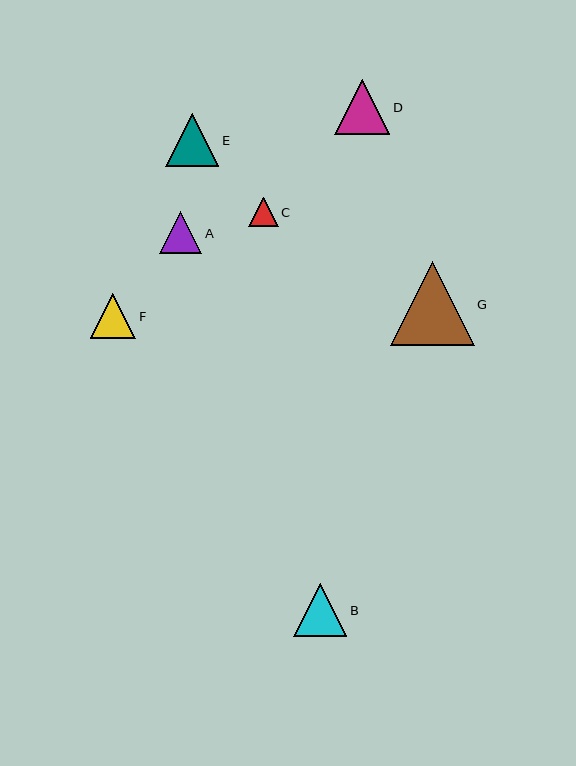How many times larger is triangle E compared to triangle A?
Triangle E is approximately 1.3 times the size of triangle A.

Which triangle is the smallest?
Triangle C is the smallest with a size of approximately 29 pixels.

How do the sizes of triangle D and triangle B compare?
Triangle D and triangle B are approximately the same size.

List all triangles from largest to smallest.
From largest to smallest: G, D, B, E, F, A, C.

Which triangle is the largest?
Triangle G is the largest with a size of approximately 84 pixels.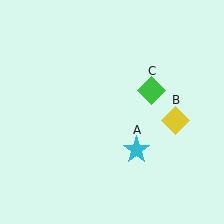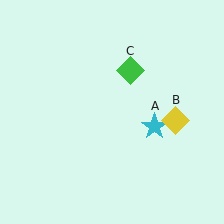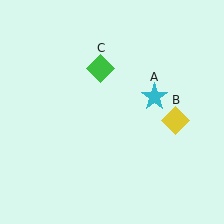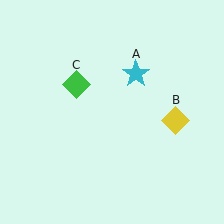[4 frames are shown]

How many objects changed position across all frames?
2 objects changed position: cyan star (object A), green diamond (object C).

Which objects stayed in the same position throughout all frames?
Yellow diamond (object B) remained stationary.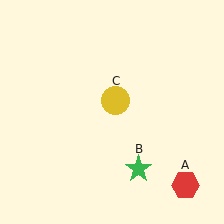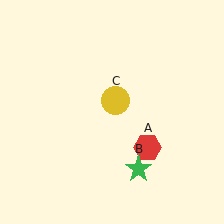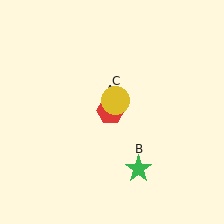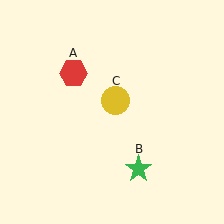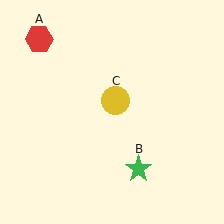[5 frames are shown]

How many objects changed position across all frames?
1 object changed position: red hexagon (object A).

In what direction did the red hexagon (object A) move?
The red hexagon (object A) moved up and to the left.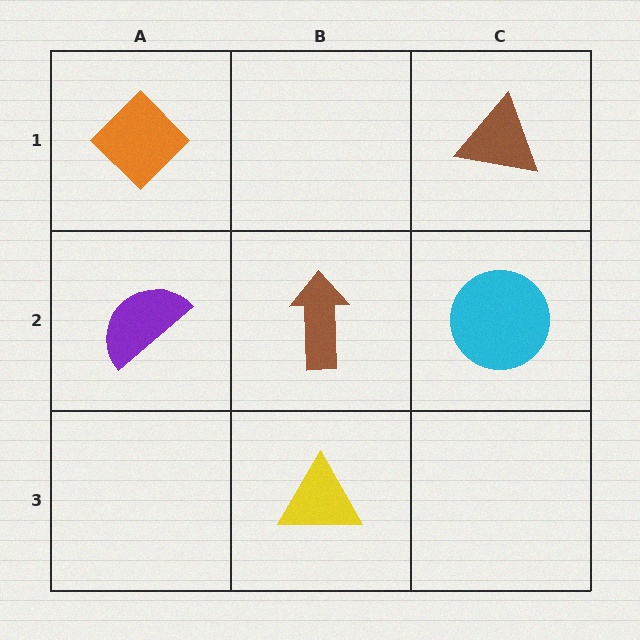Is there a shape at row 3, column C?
No, that cell is empty.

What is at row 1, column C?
A brown triangle.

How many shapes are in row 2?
3 shapes.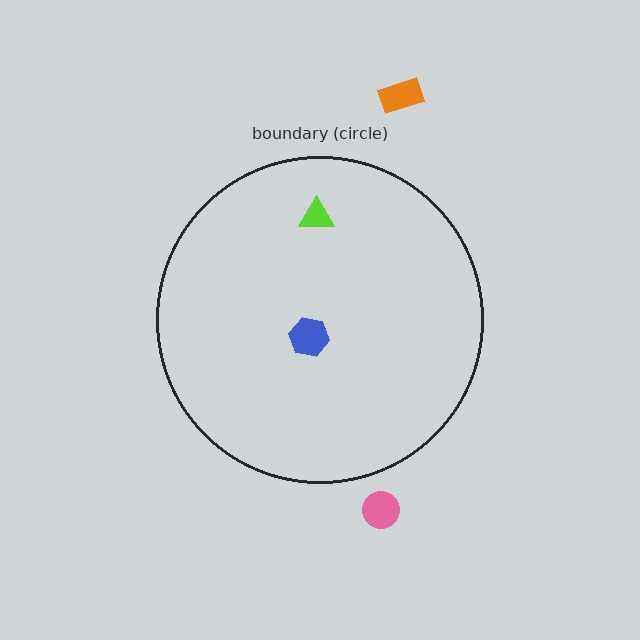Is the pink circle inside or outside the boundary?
Outside.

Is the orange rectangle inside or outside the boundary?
Outside.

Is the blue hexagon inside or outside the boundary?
Inside.